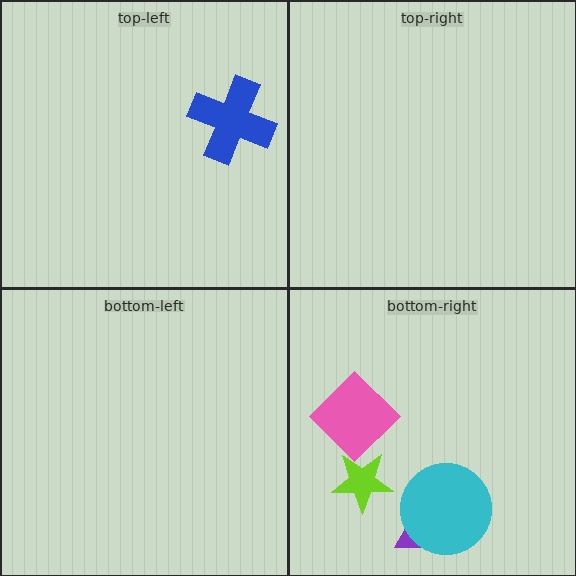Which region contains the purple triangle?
The bottom-right region.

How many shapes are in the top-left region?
1.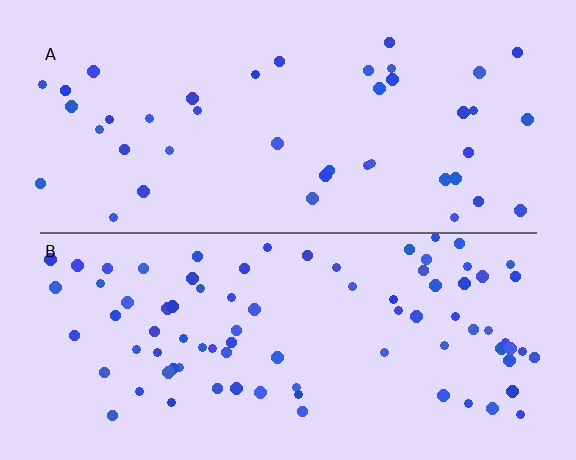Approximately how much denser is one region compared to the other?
Approximately 2.0× — region B over region A.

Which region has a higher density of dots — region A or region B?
B (the bottom).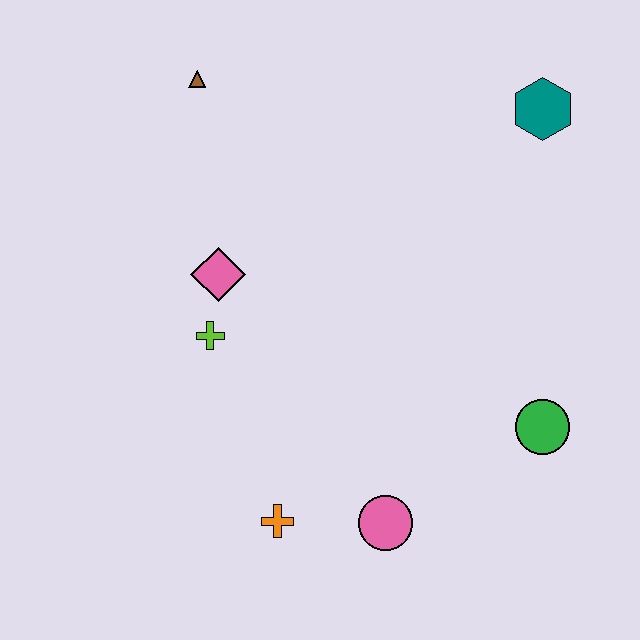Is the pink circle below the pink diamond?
Yes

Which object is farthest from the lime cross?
The teal hexagon is farthest from the lime cross.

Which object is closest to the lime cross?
The pink diamond is closest to the lime cross.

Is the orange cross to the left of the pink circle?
Yes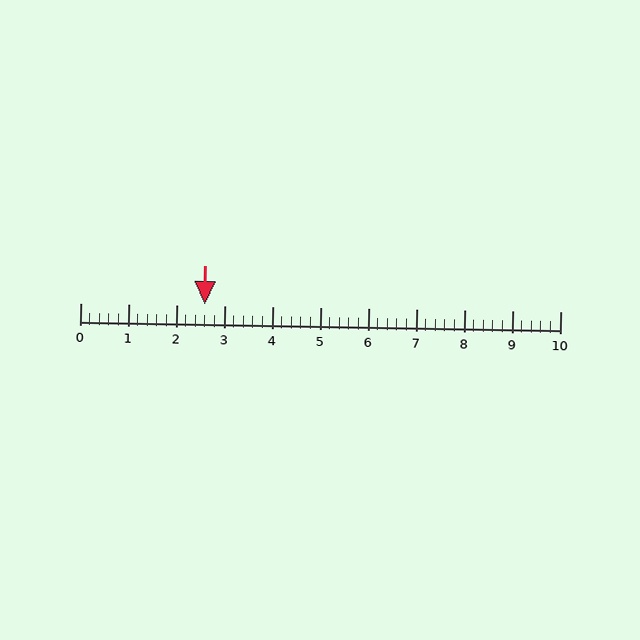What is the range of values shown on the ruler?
The ruler shows values from 0 to 10.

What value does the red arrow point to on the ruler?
The red arrow points to approximately 2.6.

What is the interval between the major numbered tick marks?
The major tick marks are spaced 1 units apart.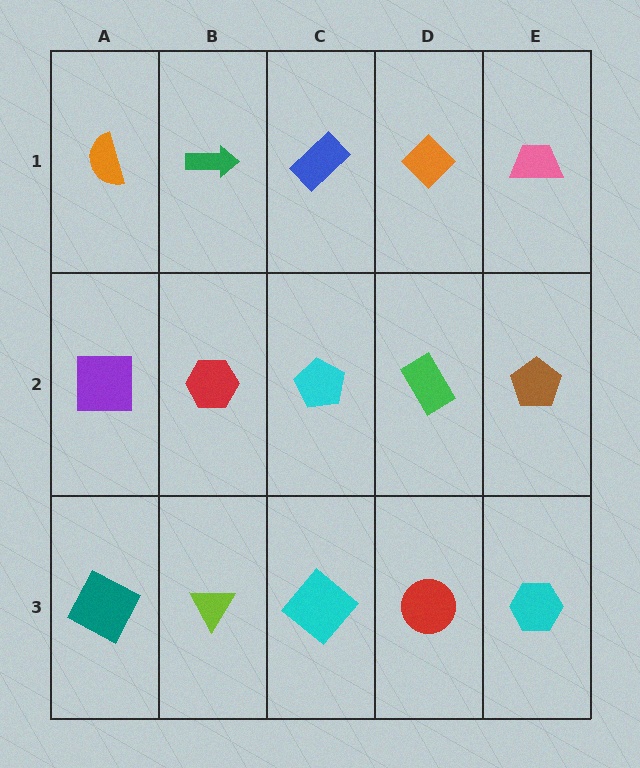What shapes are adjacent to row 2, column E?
A pink trapezoid (row 1, column E), a cyan hexagon (row 3, column E), a green rectangle (row 2, column D).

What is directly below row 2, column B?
A lime triangle.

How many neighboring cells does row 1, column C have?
3.